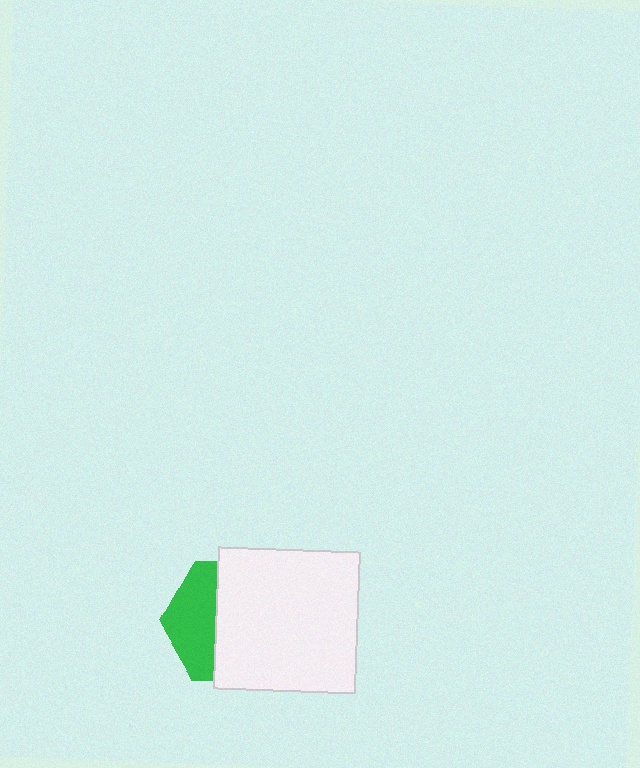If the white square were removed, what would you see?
You would see the complete green hexagon.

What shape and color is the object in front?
The object in front is a white square.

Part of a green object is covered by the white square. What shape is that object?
It is a hexagon.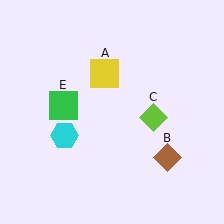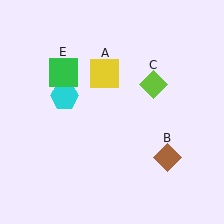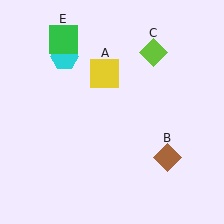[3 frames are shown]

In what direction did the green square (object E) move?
The green square (object E) moved up.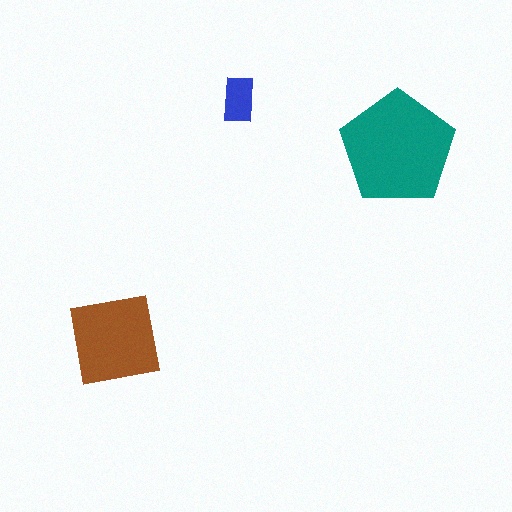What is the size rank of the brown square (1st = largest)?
2nd.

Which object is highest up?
The blue rectangle is topmost.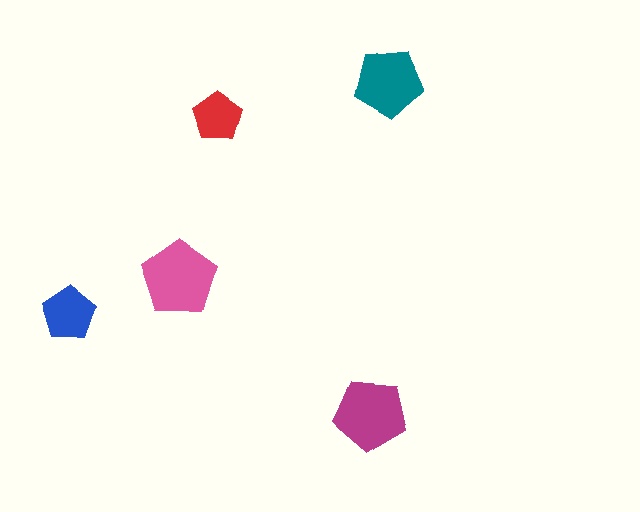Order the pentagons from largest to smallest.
the pink one, the magenta one, the teal one, the blue one, the red one.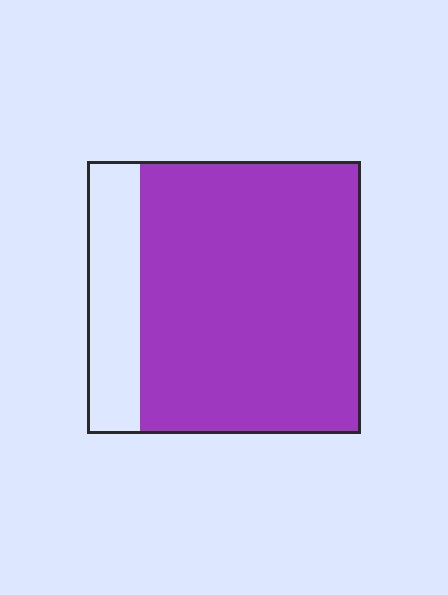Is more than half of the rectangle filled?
Yes.